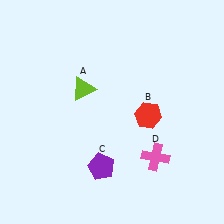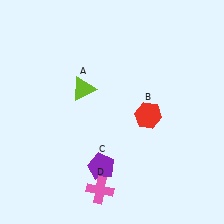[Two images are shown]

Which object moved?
The pink cross (D) moved left.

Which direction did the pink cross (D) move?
The pink cross (D) moved left.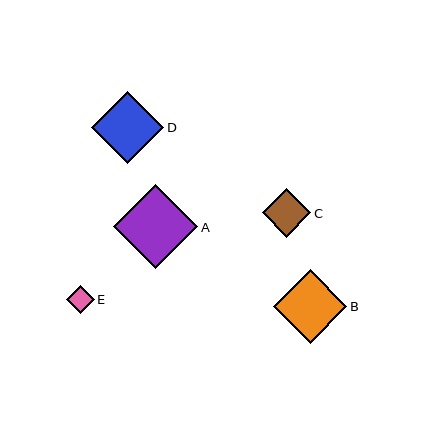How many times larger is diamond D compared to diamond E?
Diamond D is approximately 2.6 times the size of diamond E.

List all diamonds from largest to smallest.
From largest to smallest: A, B, D, C, E.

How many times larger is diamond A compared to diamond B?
Diamond A is approximately 1.2 times the size of diamond B.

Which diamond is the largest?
Diamond A is the largest with a size of approximately 84 pixels.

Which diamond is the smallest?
Diamond E is the smallest with a size of approximately 28 pixels.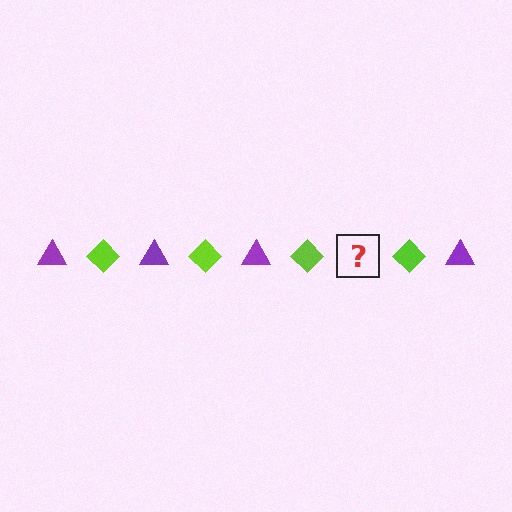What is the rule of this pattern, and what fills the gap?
The rule is that the pattern alternates between purple triangle and lime diamond. The gap should be filled with a purple triangle.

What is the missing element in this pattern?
The missing element is a purple triangle.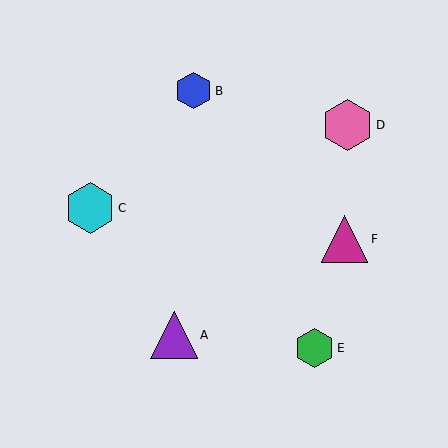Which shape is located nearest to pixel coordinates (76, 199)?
The cyan hexagon (labeled C) at (90, 208) is nearest to that location.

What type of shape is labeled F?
Shape F is a magenta triangle.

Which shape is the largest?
The pink hexagon (labeled D) is the largest.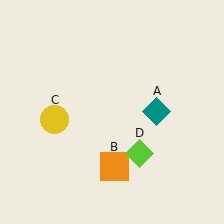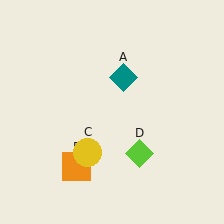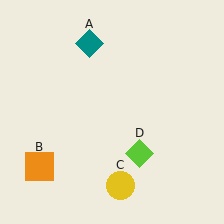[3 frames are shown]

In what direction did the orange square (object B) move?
The orange square (object B) moved left.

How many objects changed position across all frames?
3 objects changed position: teal diamond (object A), orange square (object B), yellow circle (object C).